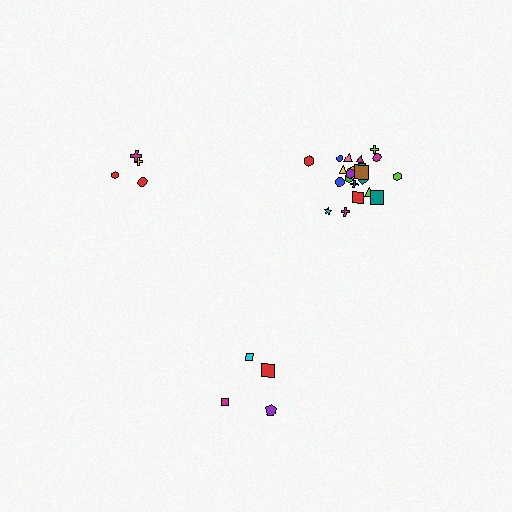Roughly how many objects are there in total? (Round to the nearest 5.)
Roughly 30 objects in total.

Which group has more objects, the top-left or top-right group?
The top-right group.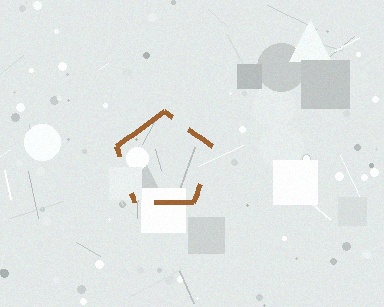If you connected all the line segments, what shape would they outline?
They would outline a pentagon.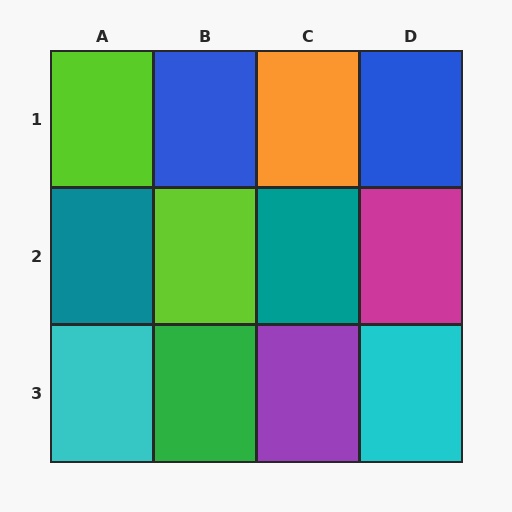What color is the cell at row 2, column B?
Lime.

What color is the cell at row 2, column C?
Teal.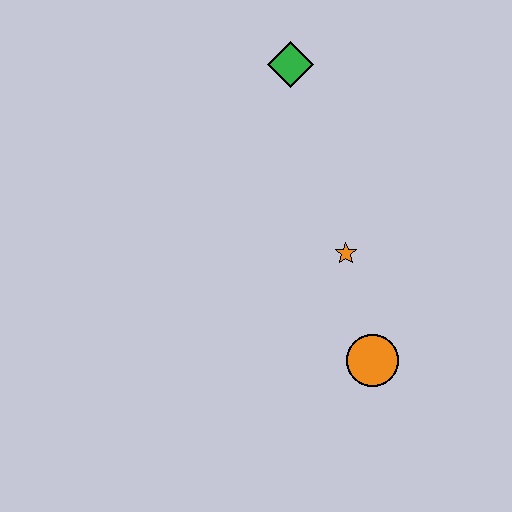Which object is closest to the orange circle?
The orange star is closest to the orange circle.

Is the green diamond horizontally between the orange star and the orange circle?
No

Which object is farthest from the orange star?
The green diamond is farthest from the orange star.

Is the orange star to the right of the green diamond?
Yes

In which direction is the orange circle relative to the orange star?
The orange circle is below the orange star.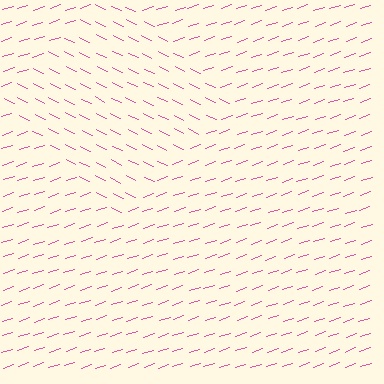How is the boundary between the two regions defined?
The boundary is defined purely by a change in line orientation (approximately 45 degrees difference). All lines are the same color and thickness.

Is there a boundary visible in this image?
Yes, there is a texture boundary formed by a change in line orientation.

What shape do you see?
I see a diamond.